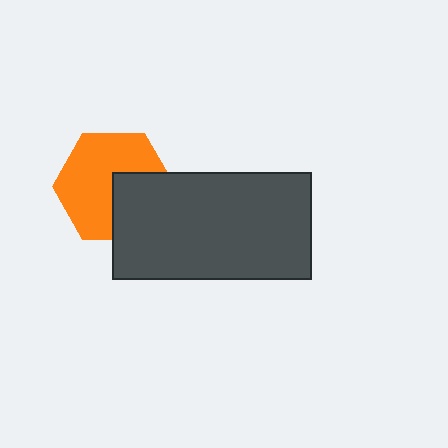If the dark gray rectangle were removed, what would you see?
You would see the complete orange hexagon.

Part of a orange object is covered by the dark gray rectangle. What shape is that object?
It is a hexagon.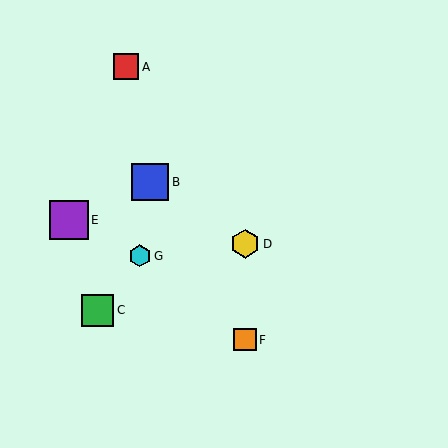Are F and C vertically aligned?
No, F is at x≈245 and C is at x≈98.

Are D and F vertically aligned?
Yes, both are at x≈245.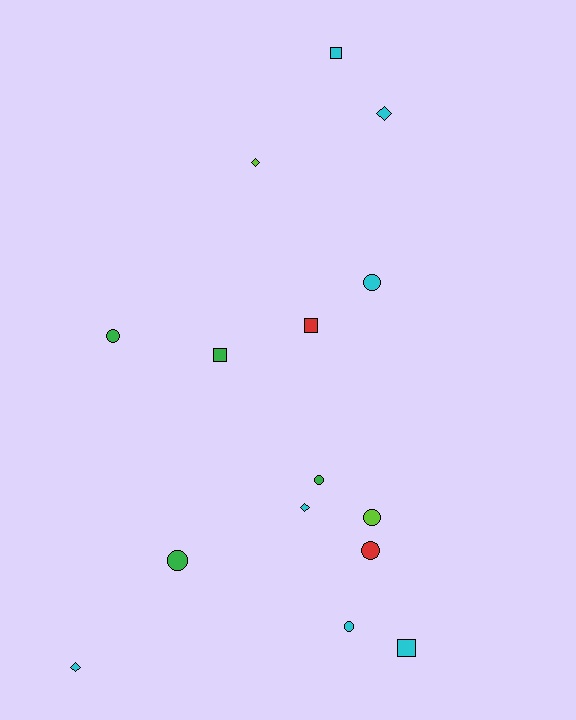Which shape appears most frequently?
Circle, with 7 objects.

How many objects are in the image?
There are 15 objects.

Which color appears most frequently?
Cyan, with 7 objects.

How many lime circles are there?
There is 1 lime circle.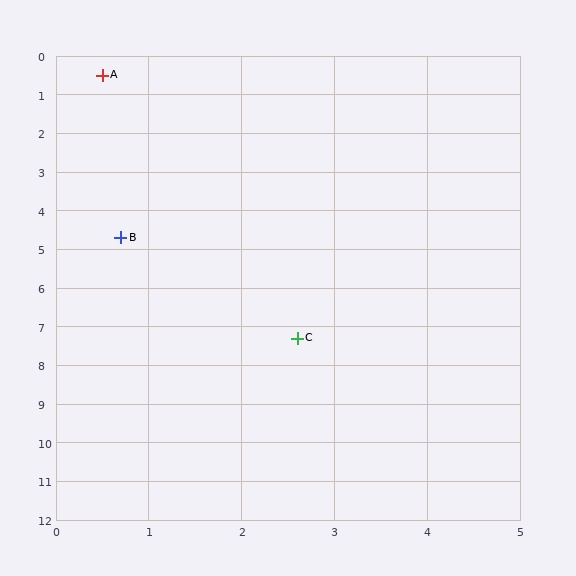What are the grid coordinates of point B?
Point B is at approximately (0.7, 4.7).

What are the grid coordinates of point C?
Point C is at approximately (2.6, 7.3).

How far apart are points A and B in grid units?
Points A and B are about 4.2 grid units apart.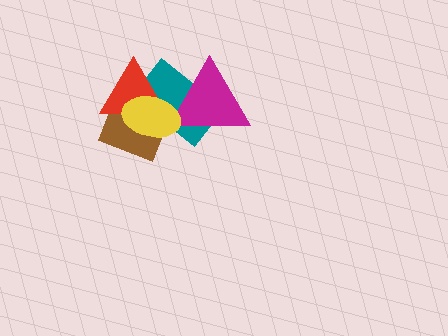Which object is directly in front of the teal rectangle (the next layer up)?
The brown diamond is directly in front of the teal rectangle.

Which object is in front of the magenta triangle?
The yellow ellipse is in front of the magenta triangle.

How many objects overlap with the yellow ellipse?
4 objects overlap with the yellow ellipse.